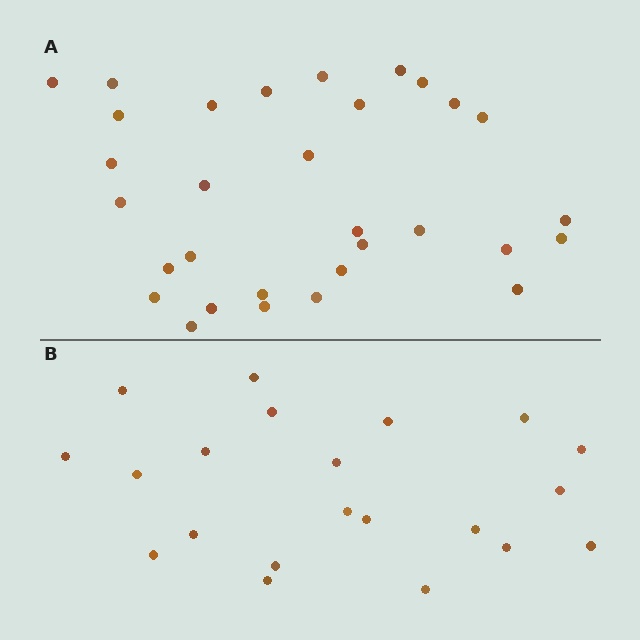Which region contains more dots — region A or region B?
Region A (the top region) has more dots.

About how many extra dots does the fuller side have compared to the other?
Region A has roughly 10 or so more dots than region B.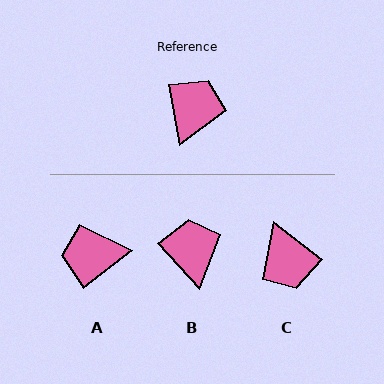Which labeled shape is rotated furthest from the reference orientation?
C, about 137 degrees away.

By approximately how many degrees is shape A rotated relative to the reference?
Approximately 118 degrees counter-clockwise.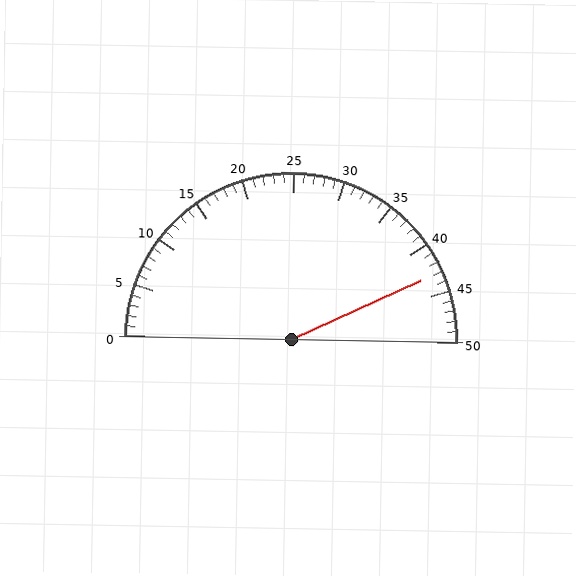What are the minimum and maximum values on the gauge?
The gauge ranges from 0 to 50.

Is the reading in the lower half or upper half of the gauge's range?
The reading is in the upper half of the range (0 to 50).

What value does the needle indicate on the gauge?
The needle indicates approximately 43.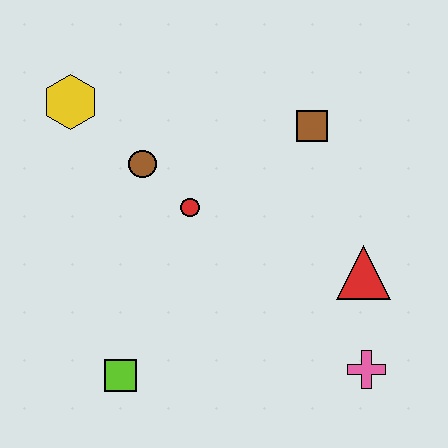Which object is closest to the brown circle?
The red circle is closest to the brown circle.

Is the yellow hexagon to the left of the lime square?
Yes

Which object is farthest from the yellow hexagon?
The pink cross is farthest from the yellow hexagon.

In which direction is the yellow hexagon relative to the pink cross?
The yellow hexagon is to the left of the pink cross.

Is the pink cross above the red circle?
No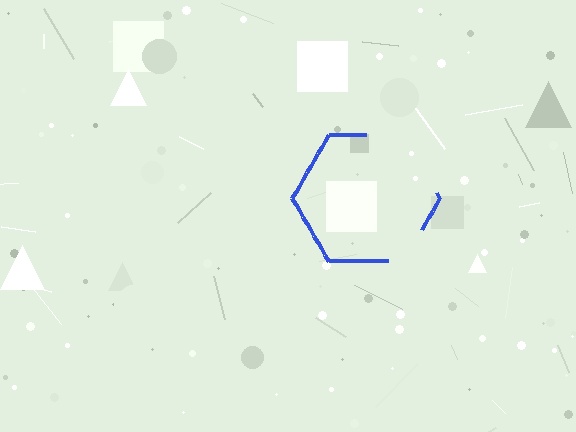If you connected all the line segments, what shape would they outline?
They would outline a hexagon.